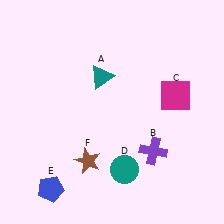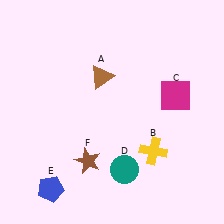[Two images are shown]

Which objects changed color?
A changed from teal to brown. B changed from purple to yellow.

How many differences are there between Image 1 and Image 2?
There are 2 differences between the two images.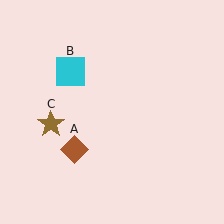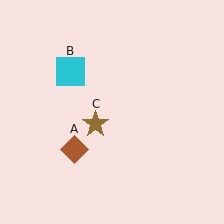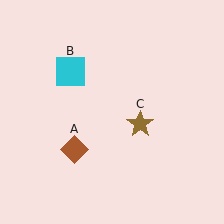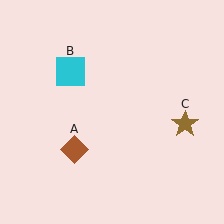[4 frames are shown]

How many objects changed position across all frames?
1 object changed position: brown star (object C).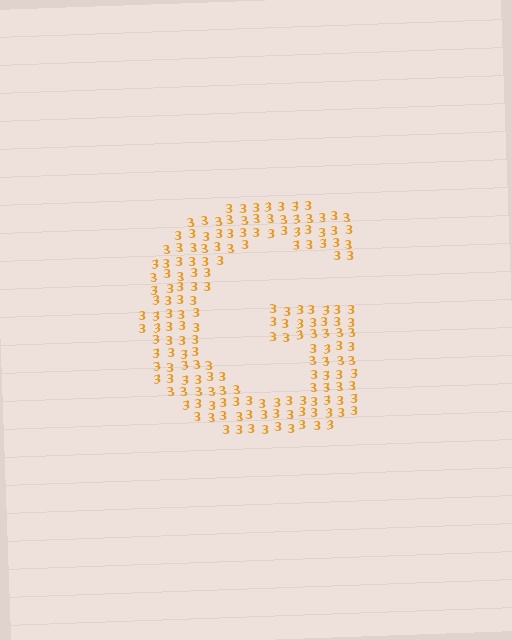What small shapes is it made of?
It is made of small digit 3's.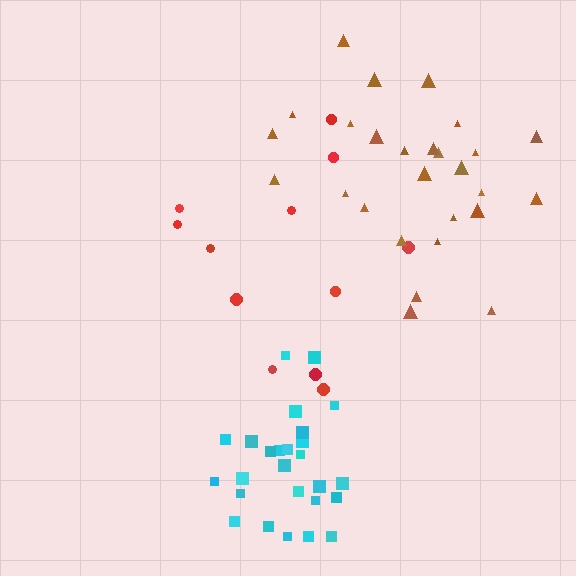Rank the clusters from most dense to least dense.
cyan, brown, red.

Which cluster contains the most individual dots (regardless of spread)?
Brown (27).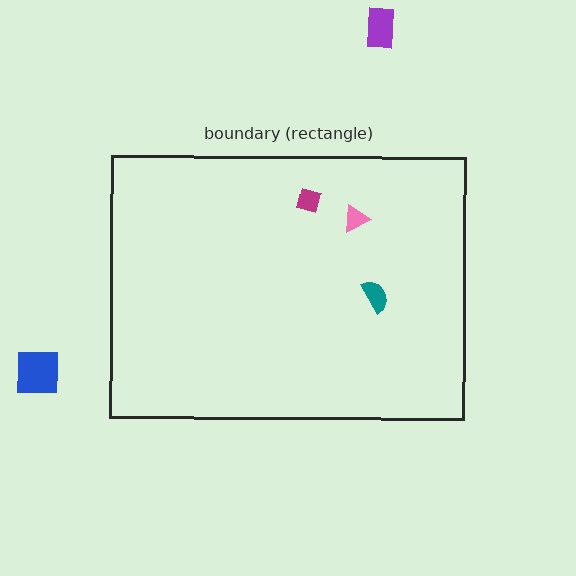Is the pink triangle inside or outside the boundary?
Inside.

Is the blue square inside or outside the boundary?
Outside.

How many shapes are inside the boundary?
3 inside, 2 outside.